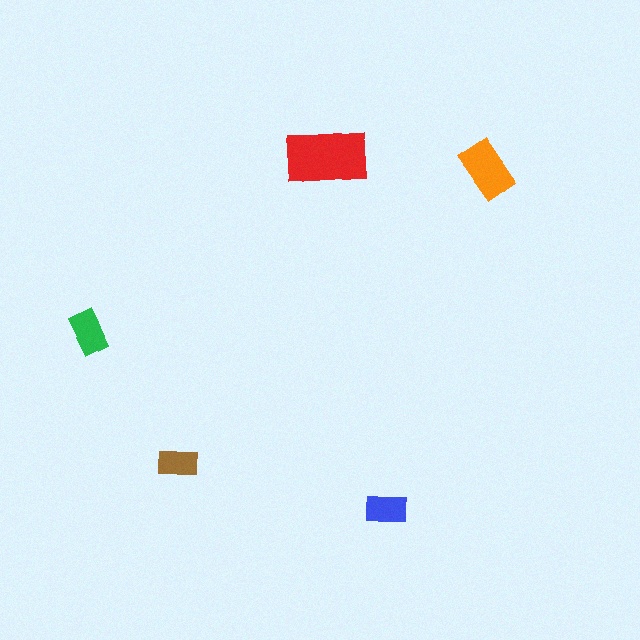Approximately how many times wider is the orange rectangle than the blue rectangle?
About 1.5 times wider.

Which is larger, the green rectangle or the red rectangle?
The red one.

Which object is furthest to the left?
The green rectangle is leftmost.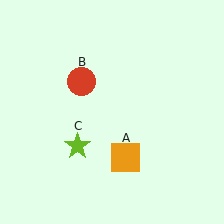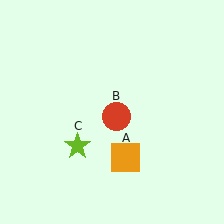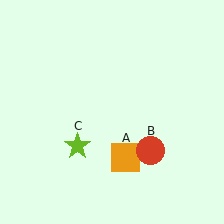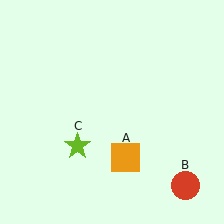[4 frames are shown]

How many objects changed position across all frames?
1 object changed position: red circle (object B).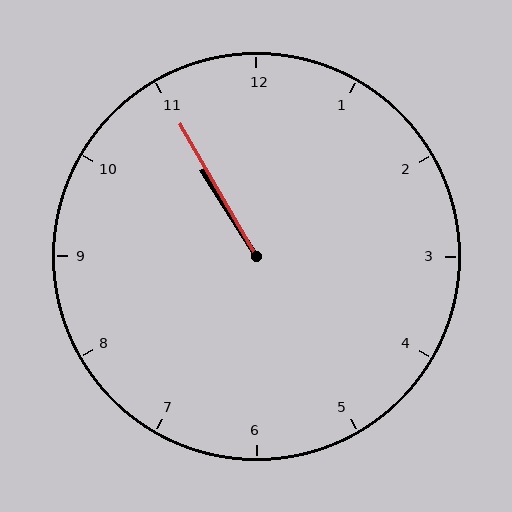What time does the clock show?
10:55.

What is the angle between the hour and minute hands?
Approximately 2 degrees.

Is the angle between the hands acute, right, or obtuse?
It is acute.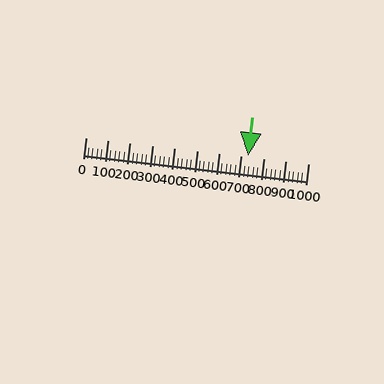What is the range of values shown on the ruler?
The ruler shows values from 0 to 1000.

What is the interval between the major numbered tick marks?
The major tick marks are spaced 100 units apart.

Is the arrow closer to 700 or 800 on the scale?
The arrow is closer to 700.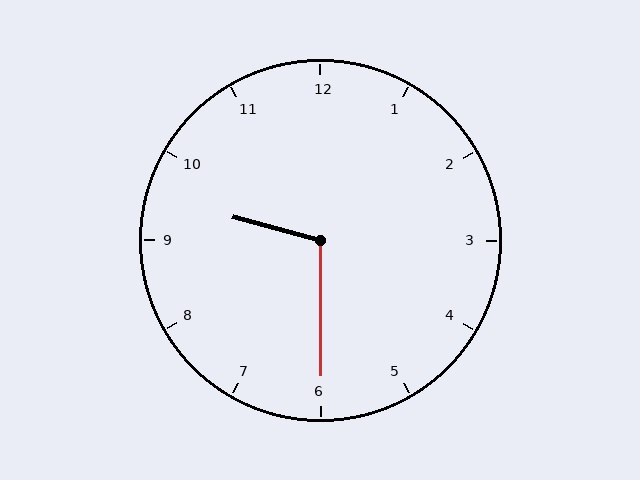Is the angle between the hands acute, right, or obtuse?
It is obtuse.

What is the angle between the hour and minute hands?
Approximately 105 degrees.